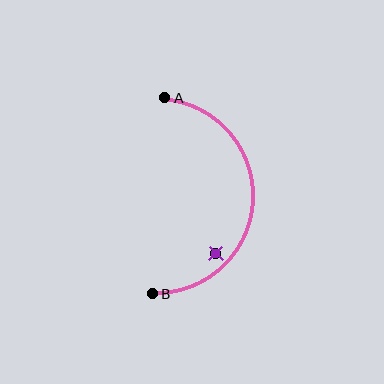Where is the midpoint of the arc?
The arc midpoint is the point on the curve farthest from the straight line joining A and B. It sits to the right of that line.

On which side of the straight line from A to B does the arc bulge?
The arc bulges to the right of the straight line connecting A and B.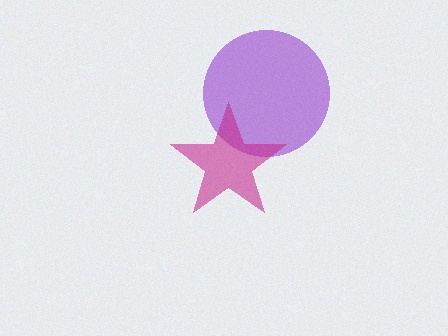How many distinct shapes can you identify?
There are 2 distinct shapes: a purple circle, a magenta star.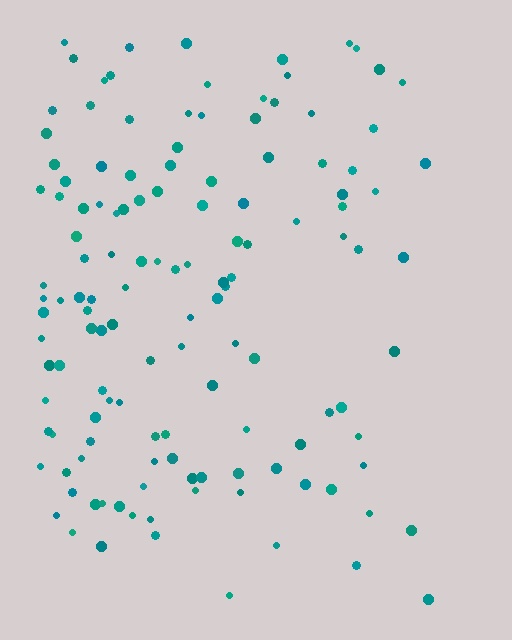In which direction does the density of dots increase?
From right to left, with the left side densest.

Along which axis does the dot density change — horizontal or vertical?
Horizontal.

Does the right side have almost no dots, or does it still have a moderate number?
Still a moderate number, just noticeably fewer than the left.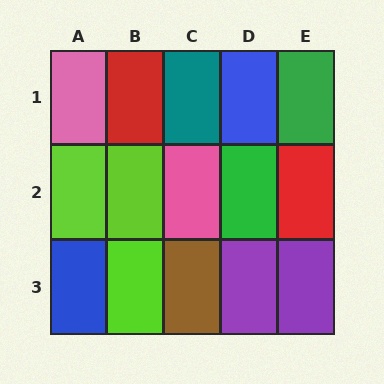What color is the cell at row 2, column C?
Pink.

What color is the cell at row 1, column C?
Teal.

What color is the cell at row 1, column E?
Green.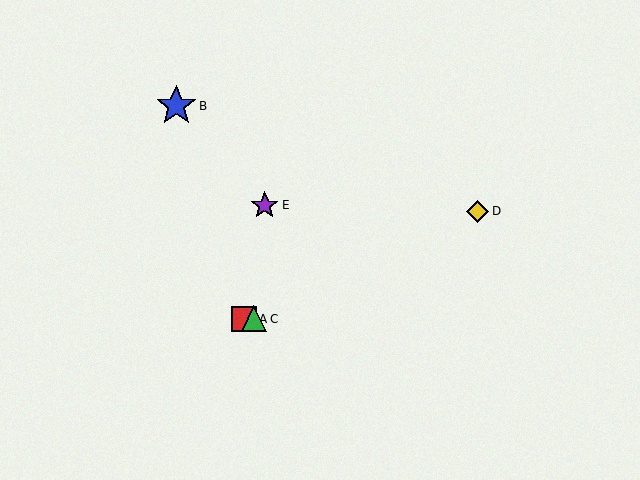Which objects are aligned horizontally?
Objects A, C are aligned horizontally.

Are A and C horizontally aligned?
Yes, both are at y≈319.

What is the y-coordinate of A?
Object A is at y≈319.